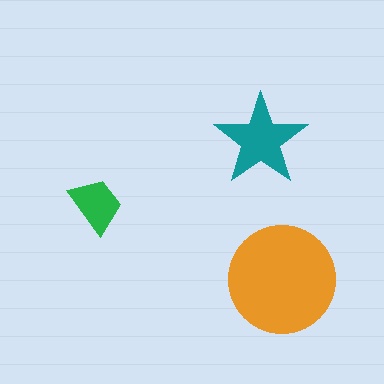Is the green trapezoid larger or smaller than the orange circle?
Smaller.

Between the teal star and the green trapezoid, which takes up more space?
The teal star.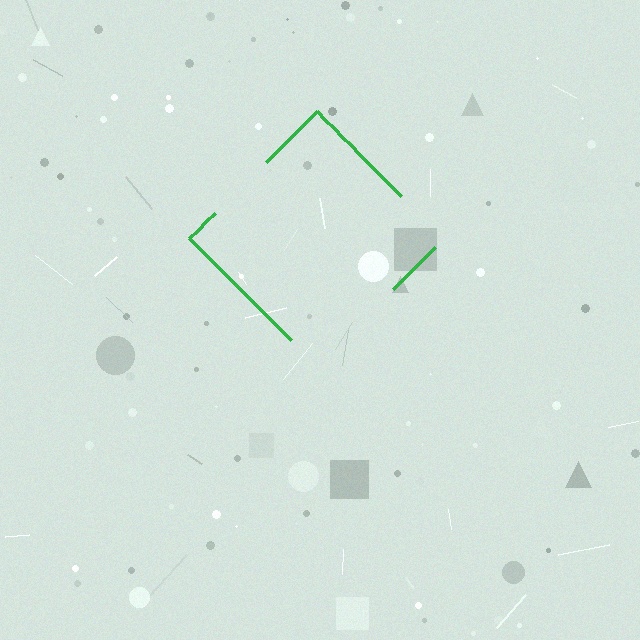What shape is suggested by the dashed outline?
The dashed outline suggests a diamond.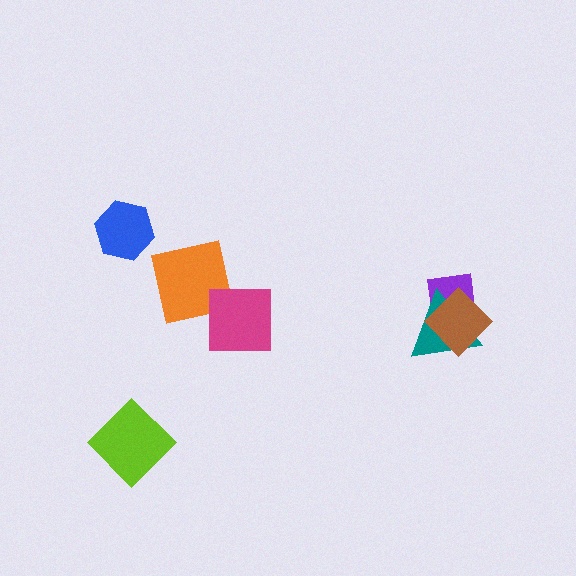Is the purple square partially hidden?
Yes, it is partially covered by another shape.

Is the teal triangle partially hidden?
Yes, it is partially covered by another shape.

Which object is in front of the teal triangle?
The brown diamond is in front of the teal triangle.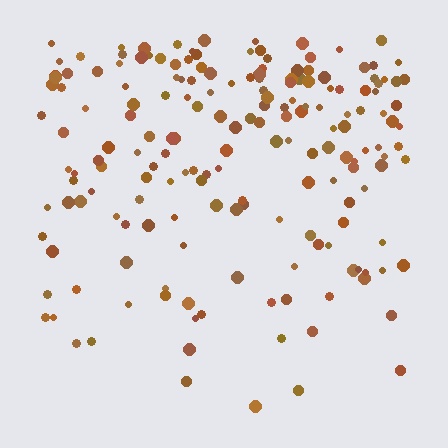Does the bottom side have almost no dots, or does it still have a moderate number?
Still a moderate number, just noticeably fewer than the top.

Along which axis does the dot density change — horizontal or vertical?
Vertical.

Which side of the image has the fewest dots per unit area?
The bottom.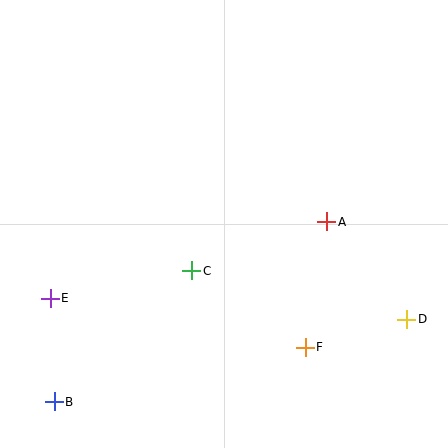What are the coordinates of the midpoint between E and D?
The midpoint between E and D is at (228, 309).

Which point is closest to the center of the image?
Point C at (192, 271) is closest to the center.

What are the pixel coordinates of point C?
Point C is at (192, 271).